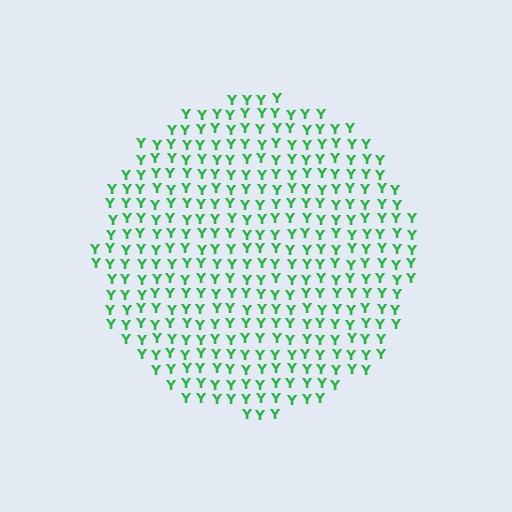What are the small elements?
The small elements are letter Y's.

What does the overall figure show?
The overall figure shows a circle.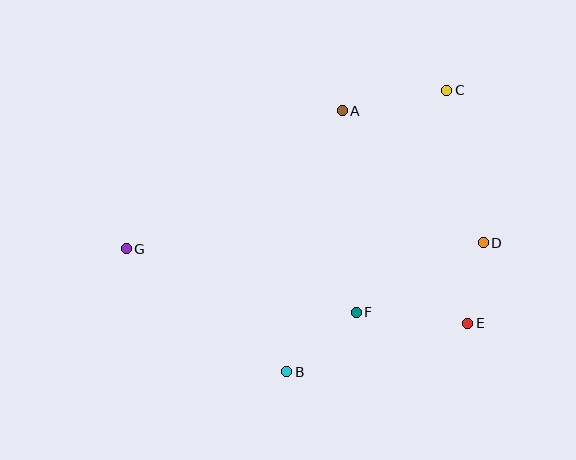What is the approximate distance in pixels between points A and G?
The distance between A and G is approximately 256 pixels.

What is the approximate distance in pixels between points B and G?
The distance between B and G is approximately 202 pixels.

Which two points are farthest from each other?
Points C and G are farthest from each other.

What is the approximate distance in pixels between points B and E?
The distance between B and E is approximately 187 pixels.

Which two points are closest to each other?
Points D and E are closest to each other.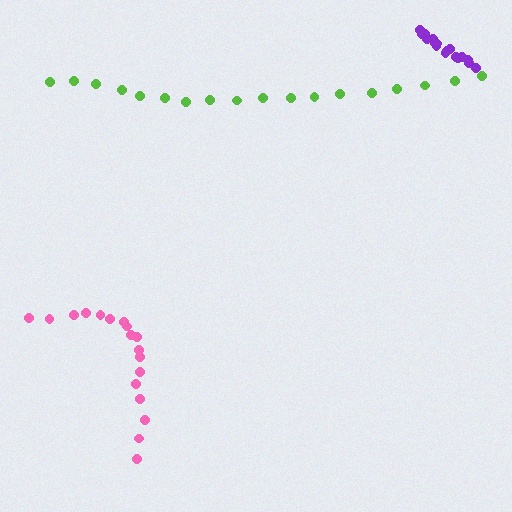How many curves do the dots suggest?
There are 3 distinct paths.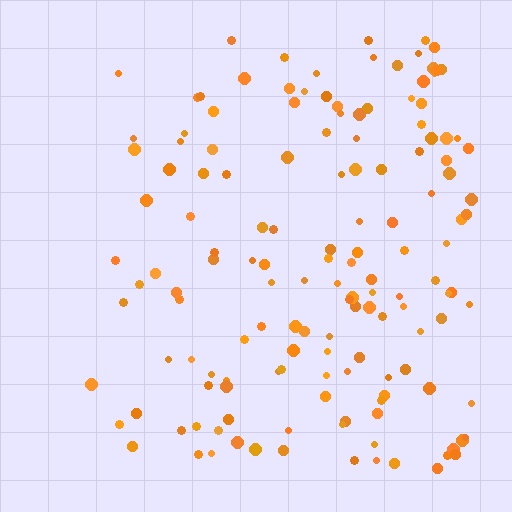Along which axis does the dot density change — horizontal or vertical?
Horizontal.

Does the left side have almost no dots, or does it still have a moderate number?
Still a moderate number, just noticeably fewer than the right.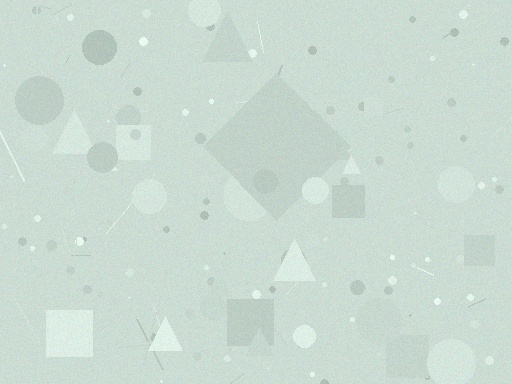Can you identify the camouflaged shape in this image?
The camouflaged shape is a diamond.